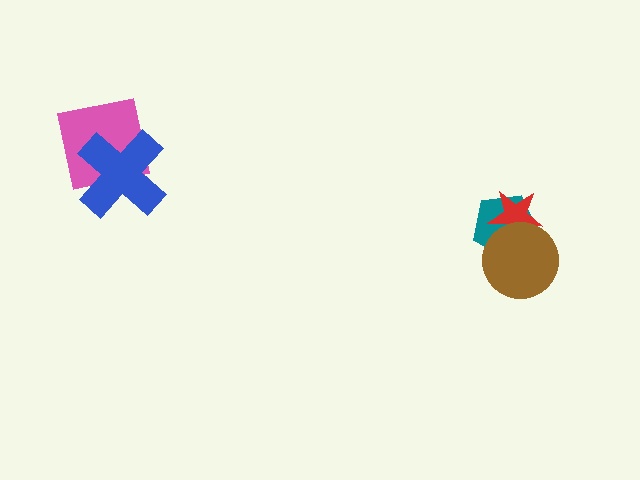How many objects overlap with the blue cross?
1 object overlaps with the blue cross.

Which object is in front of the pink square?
The blue cross is in front of the pink square.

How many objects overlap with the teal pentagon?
2 objects overlap with the teal pentagon.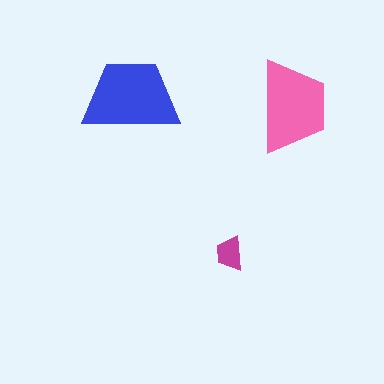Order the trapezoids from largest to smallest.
the blue one, the pink one, the magenta one.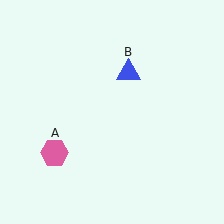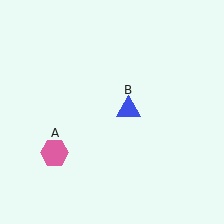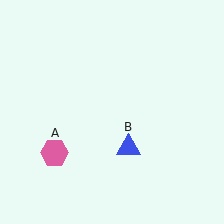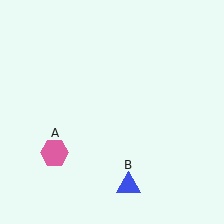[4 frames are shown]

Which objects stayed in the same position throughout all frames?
Pink hexagon (object A) remained stationary.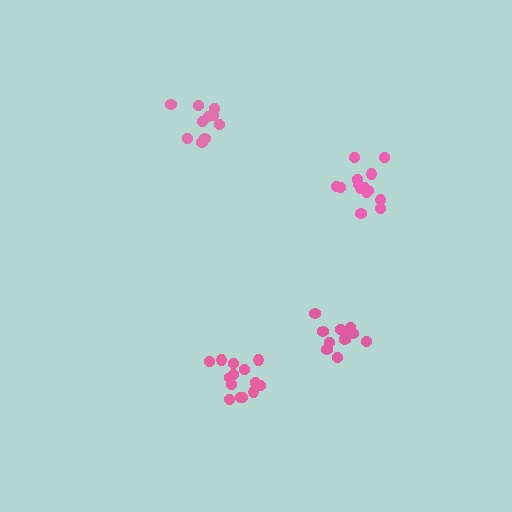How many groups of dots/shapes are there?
There are 4 groups.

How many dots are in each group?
Group 1: 14 dots, Group 2: 14 dots, Group 3: 10 dots, Group 4: 12 dots (50 total).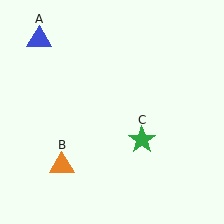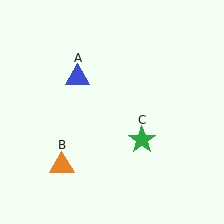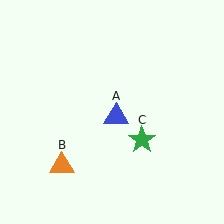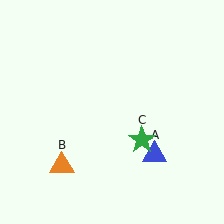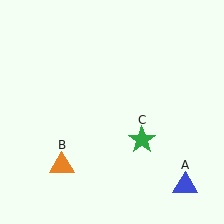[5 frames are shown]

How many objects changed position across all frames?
1 object changed position: blue triangle (object A).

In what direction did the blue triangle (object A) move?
The blue triangle (object A) moved down and to the right.